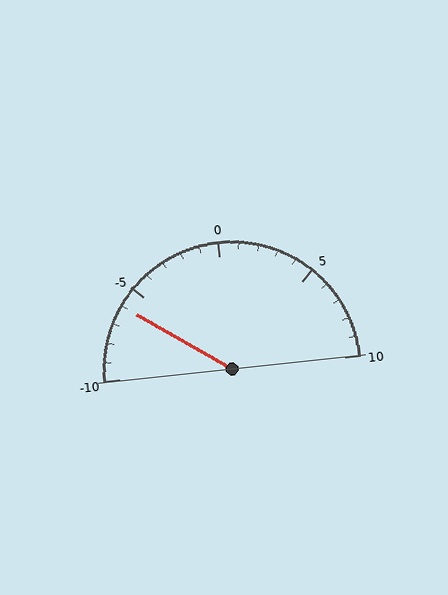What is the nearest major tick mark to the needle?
The nearest major tick mark is -5.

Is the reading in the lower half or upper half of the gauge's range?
The reading is in the lower half of the range (-10 to 10).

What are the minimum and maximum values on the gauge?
The gauge ranges from -10 to 10.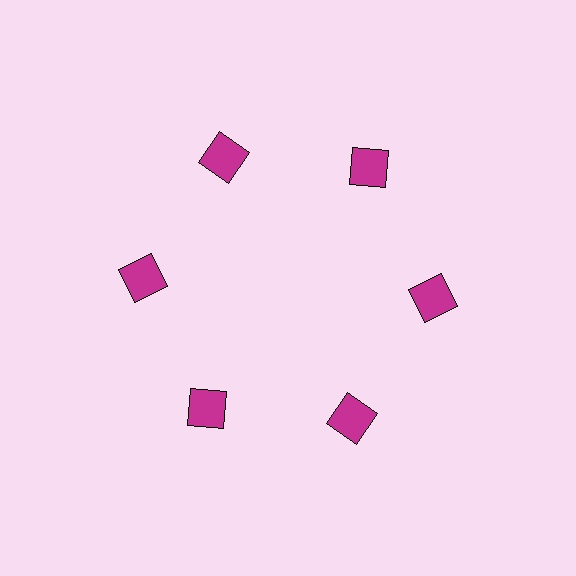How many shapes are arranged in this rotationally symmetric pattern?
There are 6 shapes, arranged in 6 groups of 1.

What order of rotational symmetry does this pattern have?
This pattern has 6-fold rotational symmetry.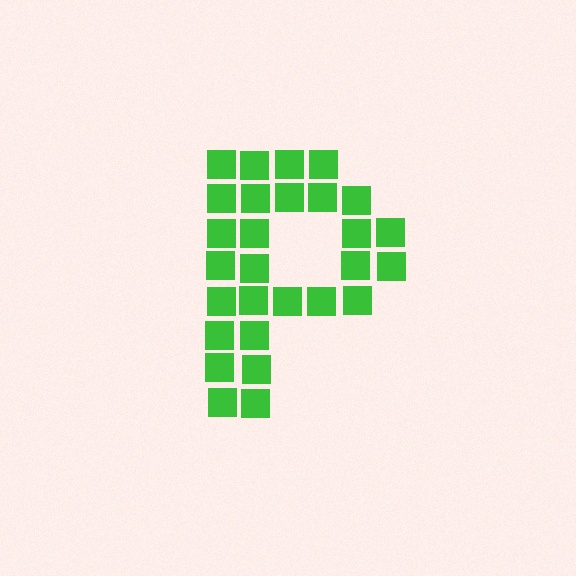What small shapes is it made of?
It is made of small squares.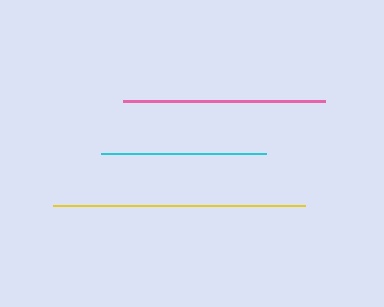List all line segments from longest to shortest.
From longest to shortest: yellow, pink, cyan.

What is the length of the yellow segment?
The yellow segment is approximately 253 pixels long.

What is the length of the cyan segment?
The cyan segment is approximately 165 pixels long.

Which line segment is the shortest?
The cyan line is the shortest at approximately 165 pixels.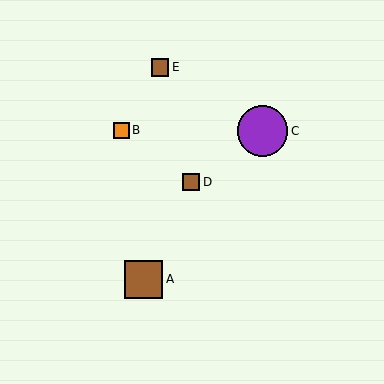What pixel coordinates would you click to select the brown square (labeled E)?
Click at (160, 67) to select the brown square E.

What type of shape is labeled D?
Shape D is a brown square.